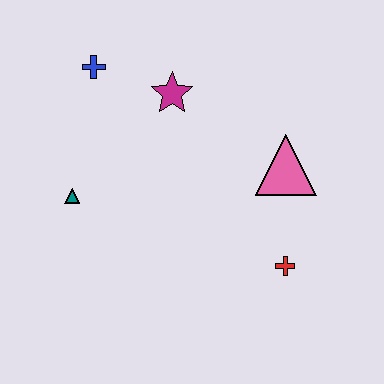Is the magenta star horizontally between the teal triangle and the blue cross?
No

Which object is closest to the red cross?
The pink triangle is closest to the red cross.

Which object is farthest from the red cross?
The blue cross is farthest from the red cross.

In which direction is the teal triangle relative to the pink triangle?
The teal triangle is to the left of the pink triangle.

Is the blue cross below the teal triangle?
No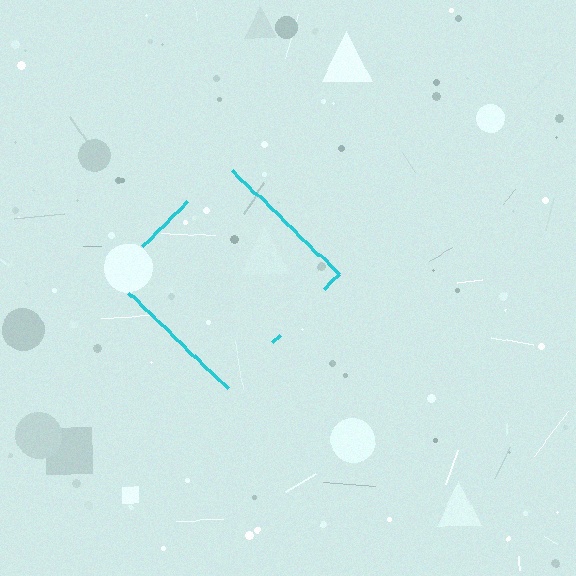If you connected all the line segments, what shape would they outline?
They would outline a diamond.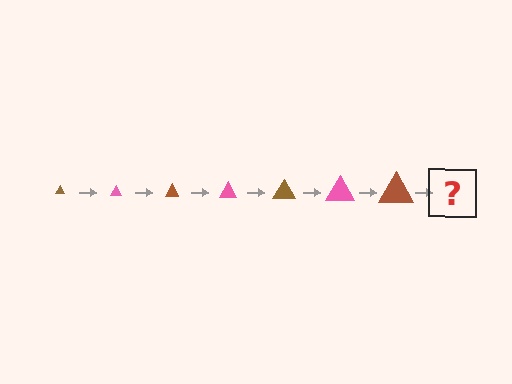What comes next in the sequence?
The next element should be a pink triangle, larger than the previous one.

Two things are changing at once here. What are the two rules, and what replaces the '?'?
The two rules are that the triangle grows larger each step and the color cycles through brown and pink. The '?' should be a pink triangle, larger than the previous one.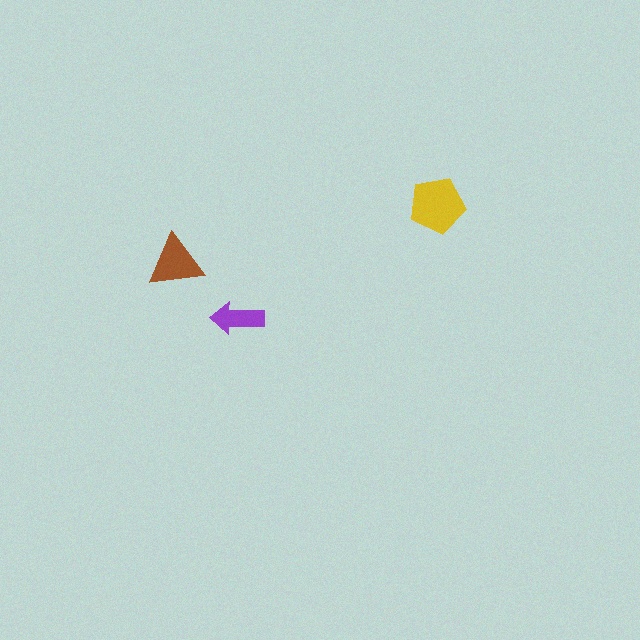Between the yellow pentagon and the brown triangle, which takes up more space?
The yellow pentagon.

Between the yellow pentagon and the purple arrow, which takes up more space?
The yellow pentagon.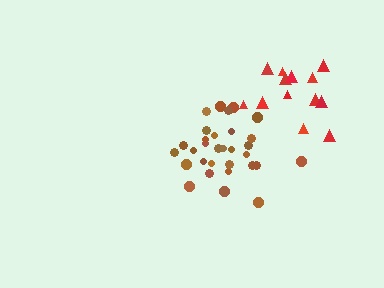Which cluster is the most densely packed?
Brown.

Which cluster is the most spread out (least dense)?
Red.